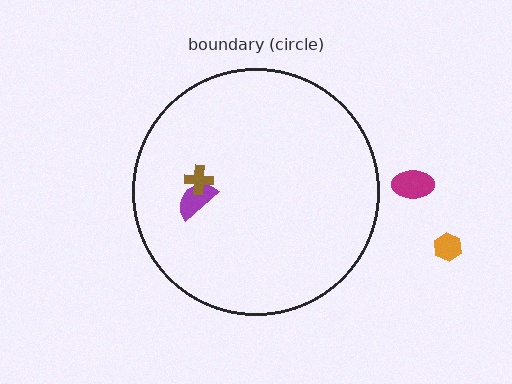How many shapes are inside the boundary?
2 inside, 2 outside.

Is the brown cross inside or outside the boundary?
Inside.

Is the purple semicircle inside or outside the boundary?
Inside.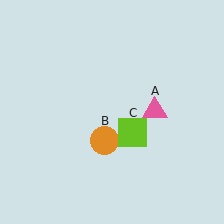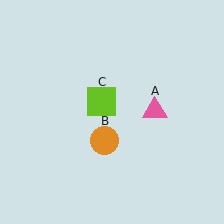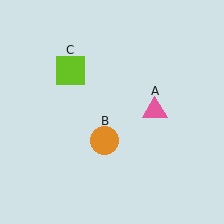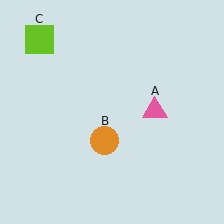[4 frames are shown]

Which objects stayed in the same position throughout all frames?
Pink triangle (object A) and orange circle (object B) remained stationary.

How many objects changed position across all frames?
1 object changed position: lime square (object C).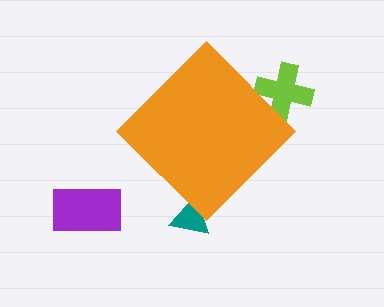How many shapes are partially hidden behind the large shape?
2 shapes are partially hidden.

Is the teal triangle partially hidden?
Yes, the teal triangle is partially hidden behind the orange diamond.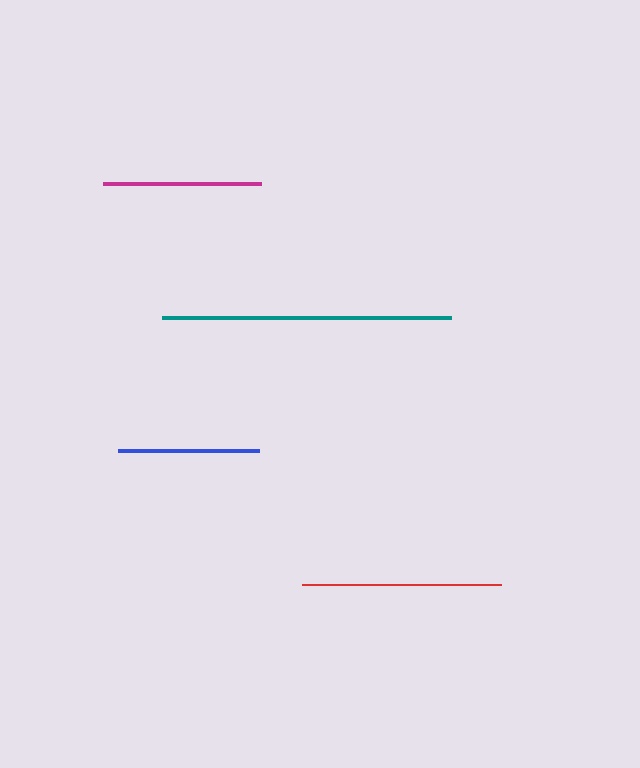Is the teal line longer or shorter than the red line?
The teal line is longer than the red line.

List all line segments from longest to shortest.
From longest to shortest: teal, red, magenta, blue.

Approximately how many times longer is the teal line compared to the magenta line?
The teal line is approximately 1.8 times the length of the magenta line.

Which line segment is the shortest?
The blue line is the shortest at approximately 141 pixels.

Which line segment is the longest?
The teal line is the longest at approximately 290 pixels.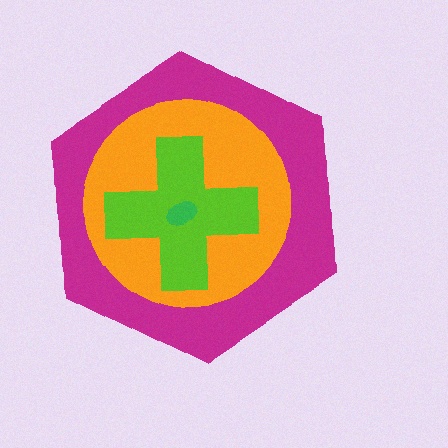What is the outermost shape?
The magenta hexagon.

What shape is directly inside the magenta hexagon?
The orange circle.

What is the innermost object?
The green ellipse.